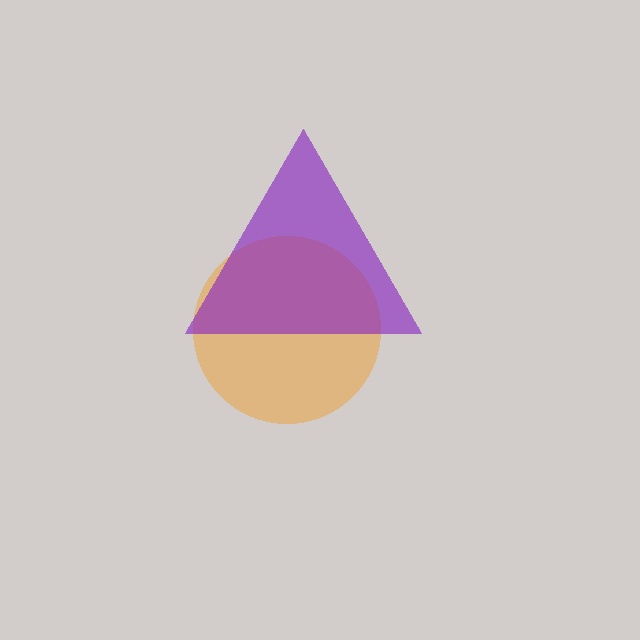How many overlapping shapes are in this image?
There are 2 overlapping shapes in the image.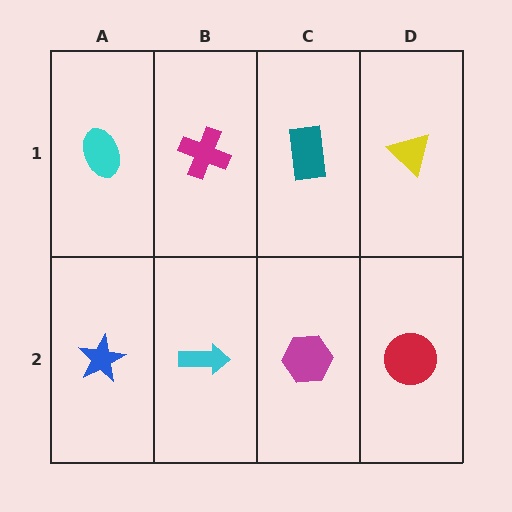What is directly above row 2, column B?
A magenta cross.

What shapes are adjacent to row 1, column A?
A blue star (row 2, column A), a magenta cross (row 1, column B).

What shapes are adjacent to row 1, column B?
A cyan arrow (row 2, column B), a cyan ellipse (row 1, column A), a teal rectangle (row 1, column C).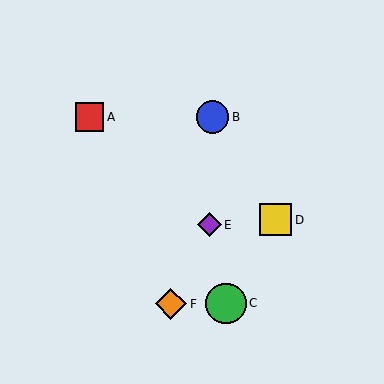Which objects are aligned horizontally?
Objects A, B are aligned horizontally.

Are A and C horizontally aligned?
No, A is at y≈117 and C is at y≈303.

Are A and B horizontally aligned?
Yes, both are at y≈117.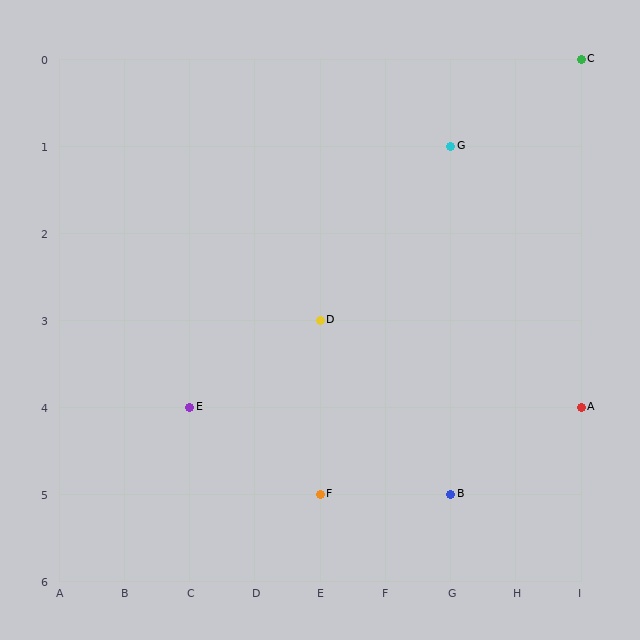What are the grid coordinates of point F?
Point F is at grid coordinates (E, 5).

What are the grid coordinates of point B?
Point B is at grid coordinates (G, 5).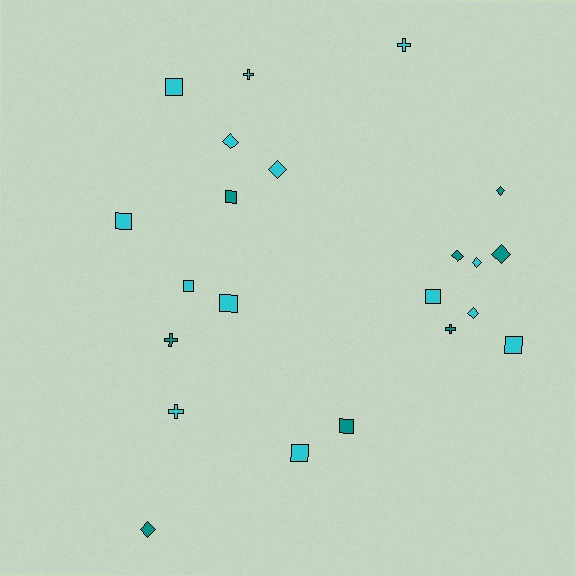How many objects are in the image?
There are 22 objects.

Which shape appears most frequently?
Square, with 9 objects.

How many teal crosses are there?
There are 2 teal crosses.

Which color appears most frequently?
Cyan, with 14 objects.